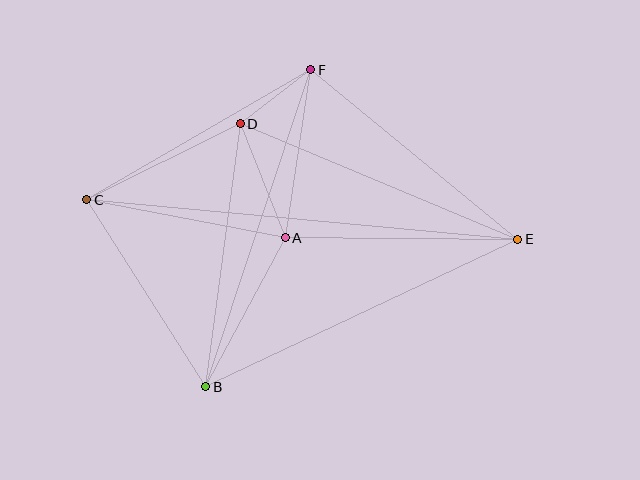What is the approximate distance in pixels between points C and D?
The distance between C and D is approximately 171 pixels.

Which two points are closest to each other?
Points D and F are closest to each other.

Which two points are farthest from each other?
Points C and E are farthest from each other.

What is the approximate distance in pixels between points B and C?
The distance between B and C is approximately 222 pixels.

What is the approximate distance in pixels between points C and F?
The distance between C and F is approximately 259 pixels.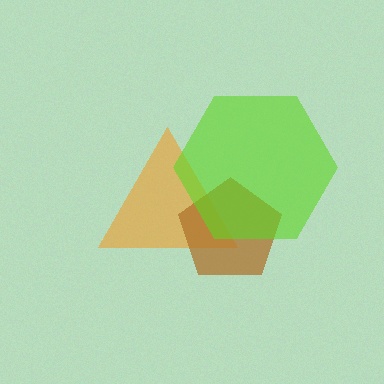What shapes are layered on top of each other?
The layered shapes are: an orange triangle, a brown pentagon, a lime hexagon.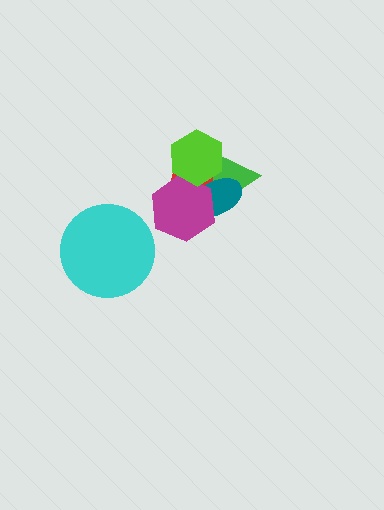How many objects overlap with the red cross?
4 objects overlap with the red cross.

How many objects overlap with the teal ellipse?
4 objects overlap with the teal ellipse.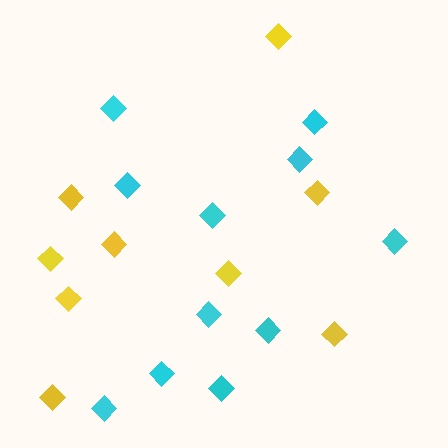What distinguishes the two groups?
There are 2 groups: one group of yellow diamonds (9) and one group of cyan diamonds (11).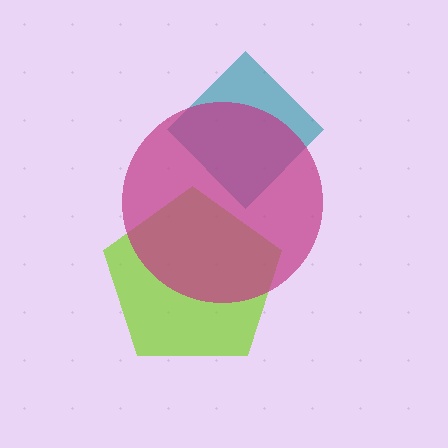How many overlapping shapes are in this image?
There are 3 overlapping shapes in the image.